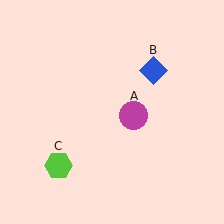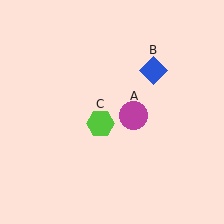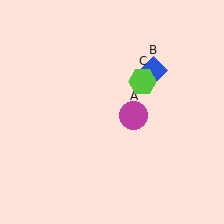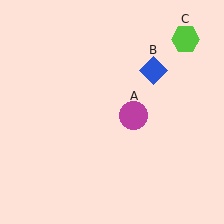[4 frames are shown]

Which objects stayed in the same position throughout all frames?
Magenta circle (object A) and blue diamond (object B) remained stationary.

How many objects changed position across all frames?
1 object changed position: lime hexagon (object C).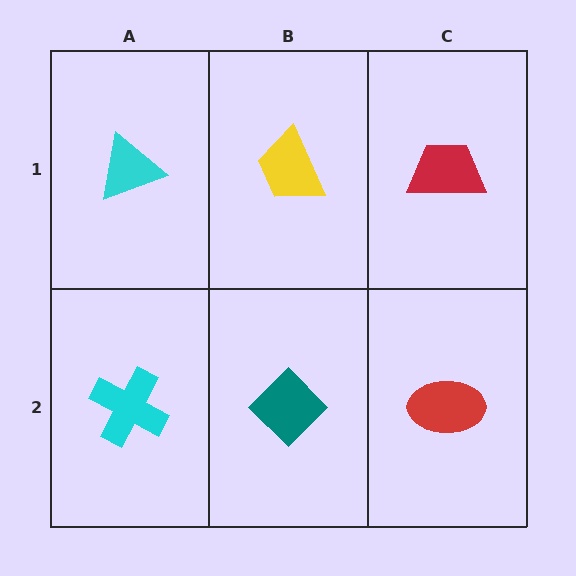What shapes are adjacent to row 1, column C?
A red ellipse (row 2, column C), a yellow trapezoid (row 1, column B).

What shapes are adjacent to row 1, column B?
A teal diamond (row 2, column B), a cyan triangle (row 1, column A), a red trapezoid (row 1, column C).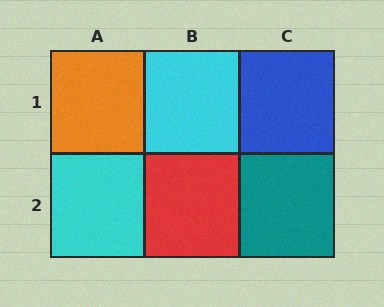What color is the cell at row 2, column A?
Cyan.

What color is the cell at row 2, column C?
Teal.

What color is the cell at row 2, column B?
Red.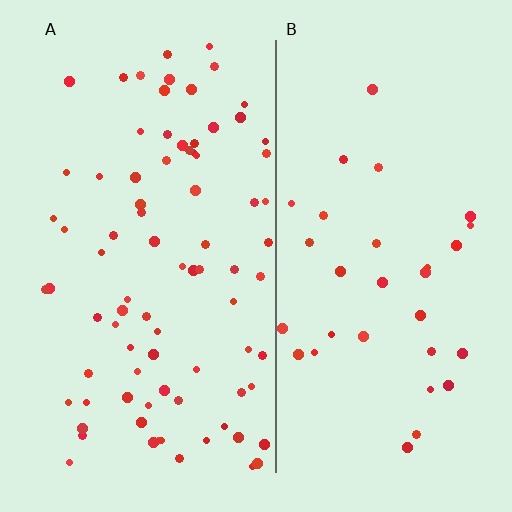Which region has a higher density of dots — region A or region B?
A (the left).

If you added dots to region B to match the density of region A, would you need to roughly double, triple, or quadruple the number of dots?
Approximately triple.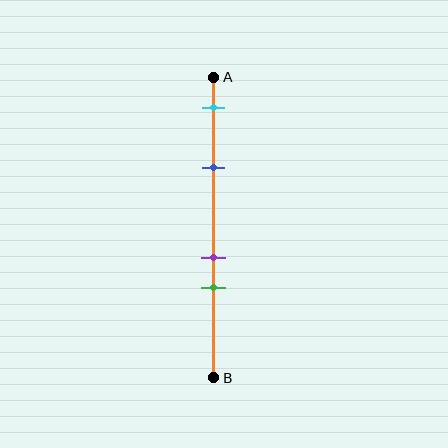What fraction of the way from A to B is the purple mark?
The purple mark is approximately 60% (0.6) of the way from A to B.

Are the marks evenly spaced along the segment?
No, the marks are not evenly spaced.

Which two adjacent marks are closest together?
The purple and green marks are the closest adjacent pair.